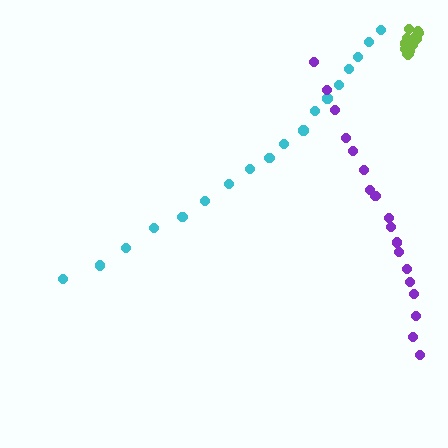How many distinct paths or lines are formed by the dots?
There are 3 distinct paths.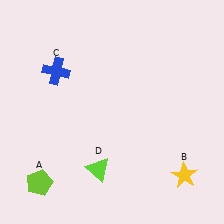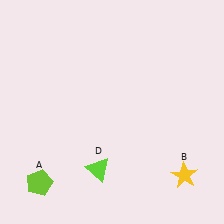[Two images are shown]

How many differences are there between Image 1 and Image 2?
There is 1 difference between the two images.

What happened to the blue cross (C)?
The blue cross (C) was removed in Image 2. It was in the top-left area of Image 1.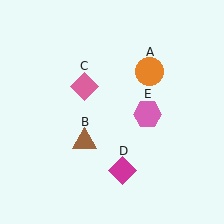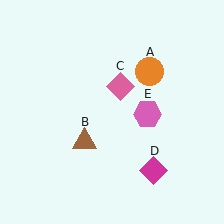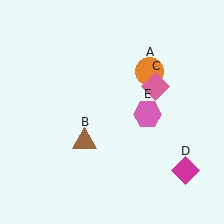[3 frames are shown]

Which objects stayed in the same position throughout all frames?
Orange circle (object A) and brown triangle (object B) and pink hexagon (object E) remained stationary.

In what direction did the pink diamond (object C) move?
The pink diamond (object C) moved right.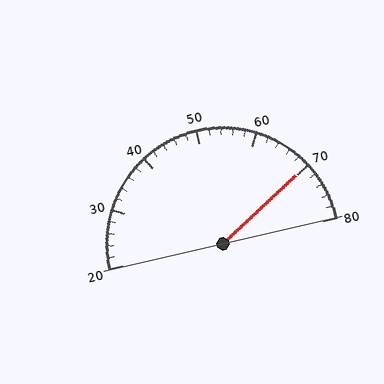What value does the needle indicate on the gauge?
The needle indicates approximately 70.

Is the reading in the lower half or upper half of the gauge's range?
The reading is in the upper half of the range (20 to 80).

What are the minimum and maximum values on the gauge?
The gauge ranges from 20 to 80.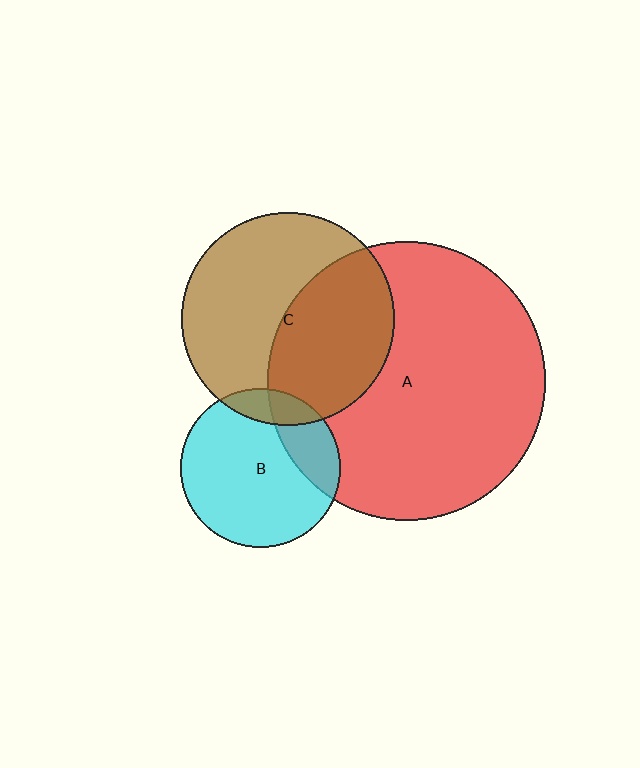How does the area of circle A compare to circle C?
Approximately 1.7 times.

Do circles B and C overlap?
Yes.